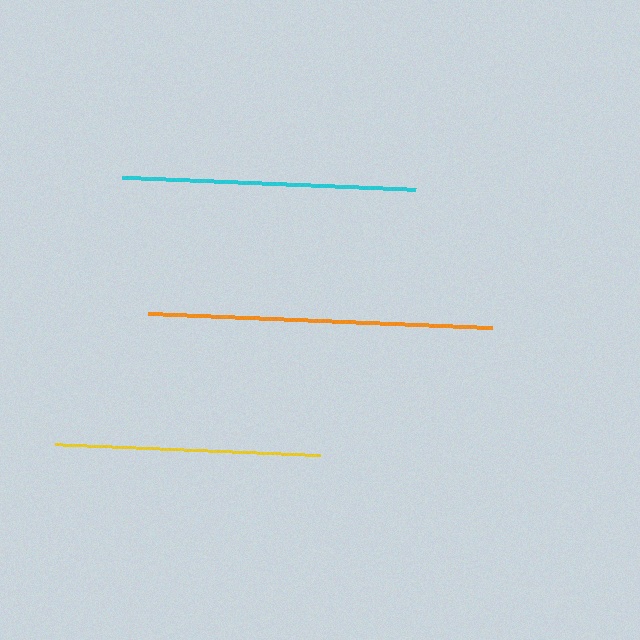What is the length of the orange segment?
The orange segment is approximately 345 pixels long.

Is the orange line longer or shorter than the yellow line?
The orange line is longer than the yellow line.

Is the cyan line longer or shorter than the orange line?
The orange line is longer than the cyan line.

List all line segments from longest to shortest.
From longest to shortest: orange, cyan, yellow.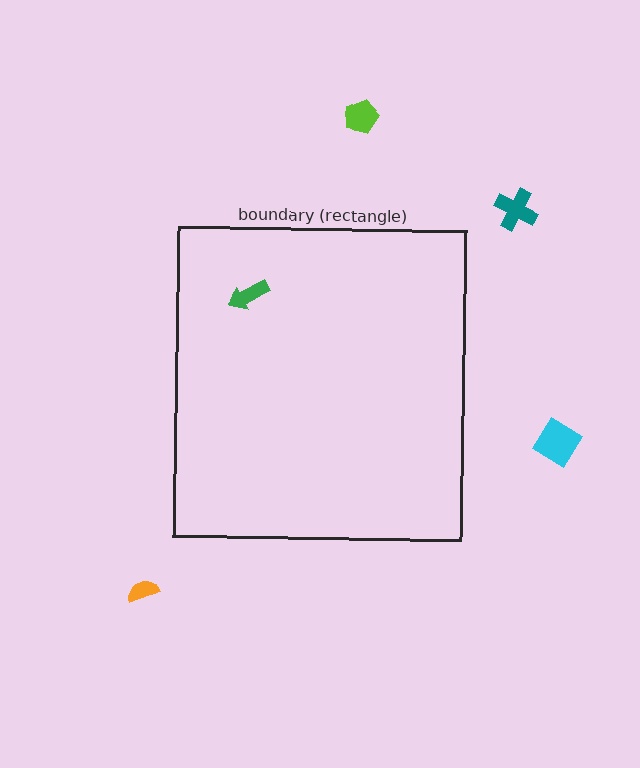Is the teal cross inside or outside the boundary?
Outside.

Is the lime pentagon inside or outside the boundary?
Outside.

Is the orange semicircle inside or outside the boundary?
Outside.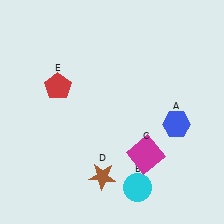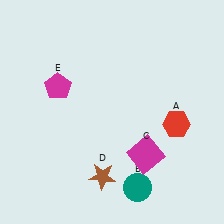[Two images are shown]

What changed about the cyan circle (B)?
In Image 1, B is cyan. In Image 2, it changed to teal.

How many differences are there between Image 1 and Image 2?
There are 3 differences between the two images.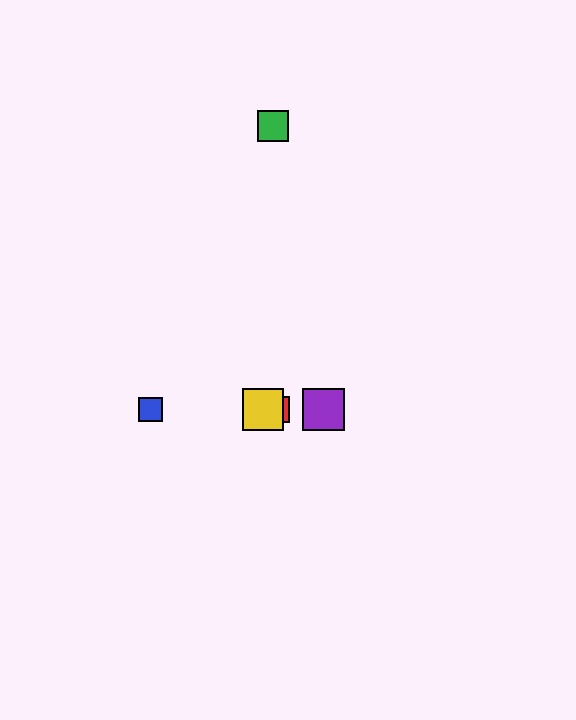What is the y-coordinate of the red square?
The red square is at y≈409.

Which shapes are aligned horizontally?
The red square, the blue square, the yellow square, the purple square are aligned horizontally.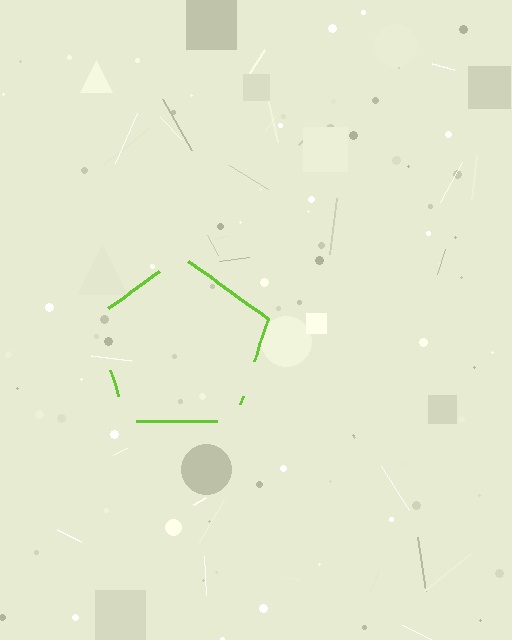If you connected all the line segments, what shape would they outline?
They would outline a pentagon.